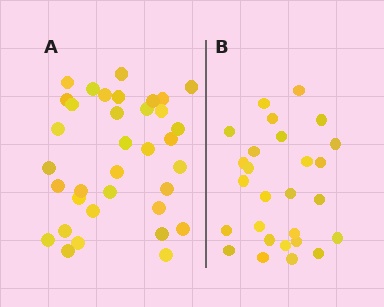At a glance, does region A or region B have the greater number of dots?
Region A (the left region) has more dots.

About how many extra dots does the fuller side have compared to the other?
Region A has roughly 8 or so more dots than region B.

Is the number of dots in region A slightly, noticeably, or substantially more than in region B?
Region A has noticeably more, but not dramatically so. The ratio is roughly 1.3 to 1.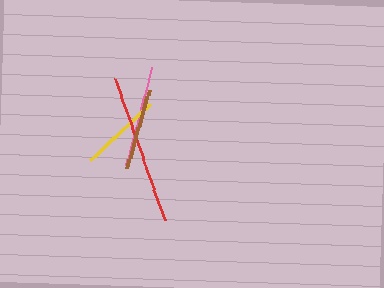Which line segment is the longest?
The red line is the longest at approximately 150 pixels.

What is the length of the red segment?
The red segment is approximately 150 pixels long.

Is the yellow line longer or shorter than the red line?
The red line is longer than the yellow line.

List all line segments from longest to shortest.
From longest to shortest: red, pink, brown, yellow.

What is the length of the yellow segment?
The yellow segment is approximately 82 pixels long.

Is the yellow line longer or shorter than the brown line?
The brown line is longer than the yellow line.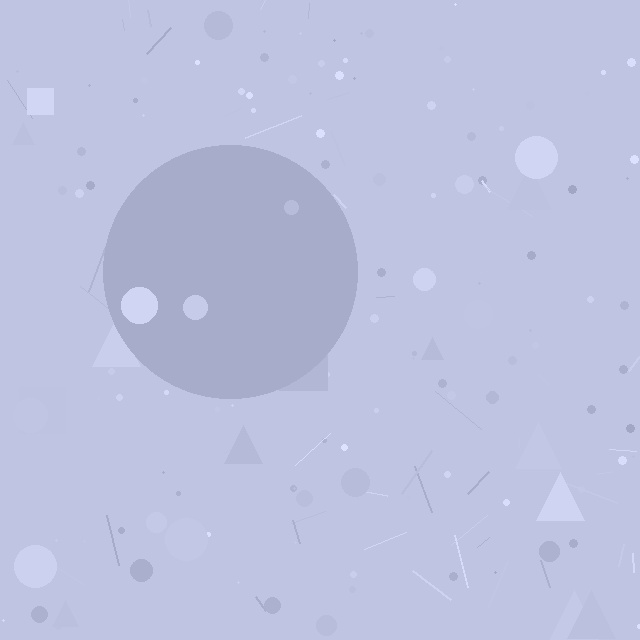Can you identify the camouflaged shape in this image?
The camouflaged shape is a circle.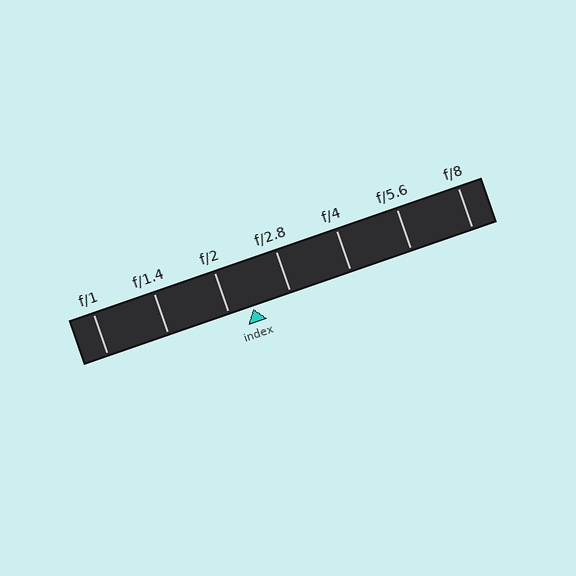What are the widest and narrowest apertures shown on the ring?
The widest aperture shown is f/1 and the narrowest is f/8.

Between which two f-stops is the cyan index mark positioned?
The index mark is between f/2 and f/2.8.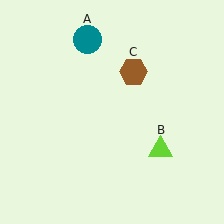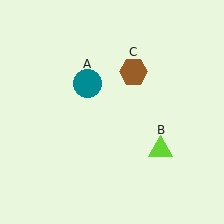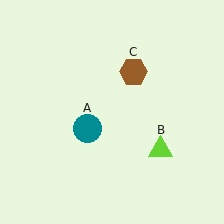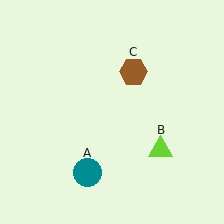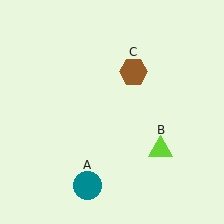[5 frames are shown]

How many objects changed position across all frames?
1 object changed position: teal circle (object A).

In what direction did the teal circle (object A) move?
The teal circle (object A) moved down.